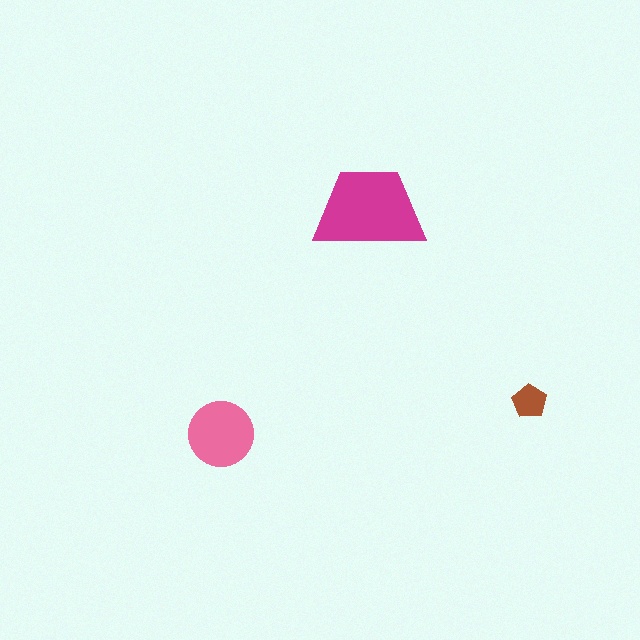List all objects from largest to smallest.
The magenta trapezoid, the pink circle, the brown pentagon.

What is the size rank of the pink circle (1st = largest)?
2nd.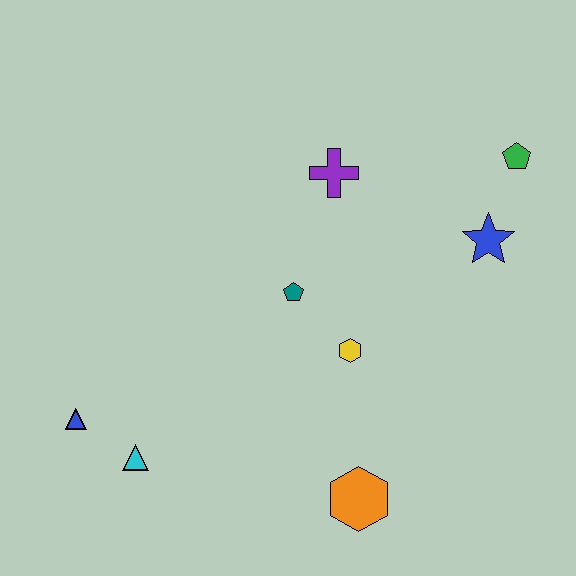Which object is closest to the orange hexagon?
The yellow hexagon is closest to the orange hexagon.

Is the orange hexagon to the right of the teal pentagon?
Yes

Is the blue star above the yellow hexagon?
Yes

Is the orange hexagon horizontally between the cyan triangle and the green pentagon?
Yes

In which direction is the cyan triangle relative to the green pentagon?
The cyan triangle is to the left of the green pentagon.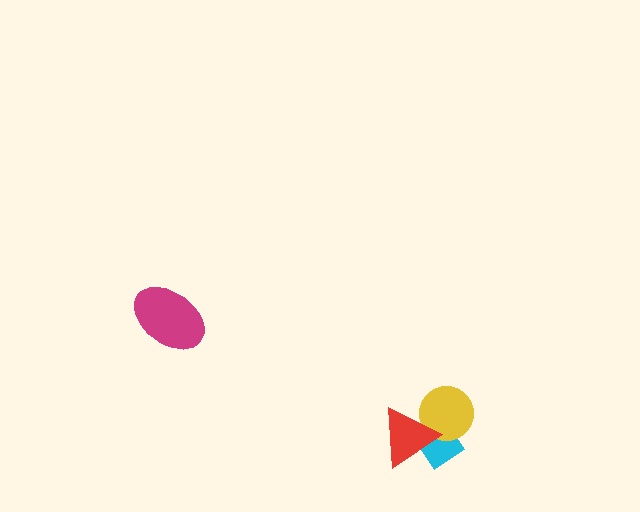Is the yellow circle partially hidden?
Yes, it is partially covered by another shape.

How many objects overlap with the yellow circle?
2 objects overlap with the yellow circle.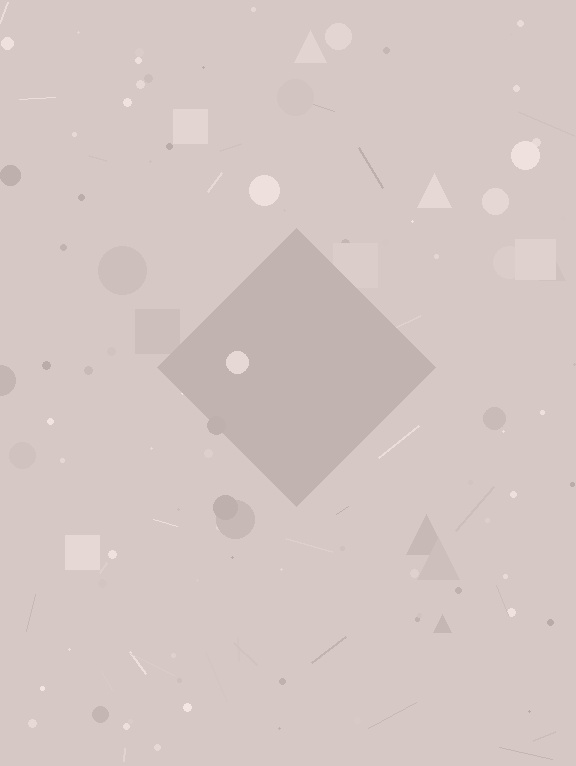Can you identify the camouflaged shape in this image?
The camouflaged shape is a diamond.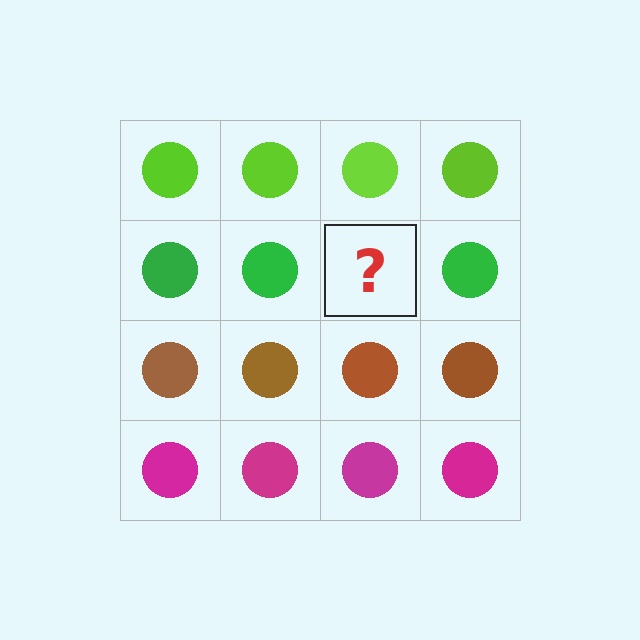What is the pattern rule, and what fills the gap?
The rule is that each row has a consistent color. The gap should be filled with a green circle.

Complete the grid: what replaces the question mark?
The question mark should be replaced with a green circle.